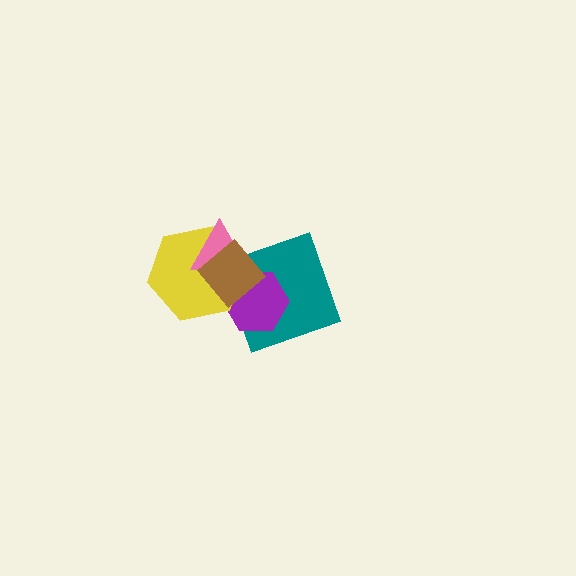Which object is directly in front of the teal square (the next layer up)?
The purple hexagon is directly in front of the teal square.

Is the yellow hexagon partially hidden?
Yes, it is partially covered by another shape.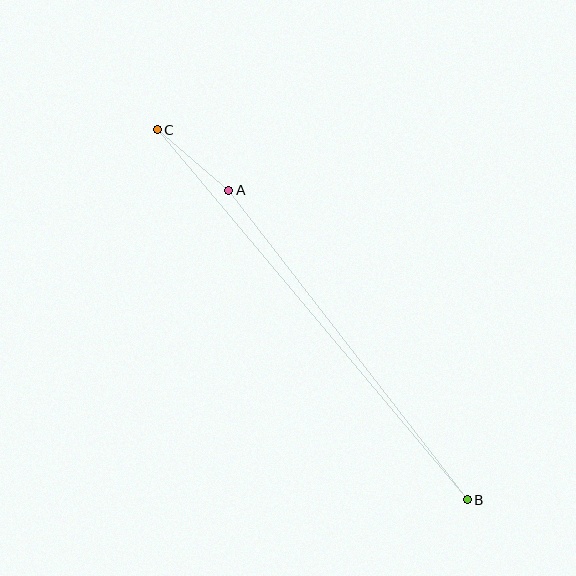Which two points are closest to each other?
Points A and C are closest to each other.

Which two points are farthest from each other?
Points B and C are farthest from each other.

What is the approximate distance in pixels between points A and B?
The distance between A and B is approximately 391 pixels.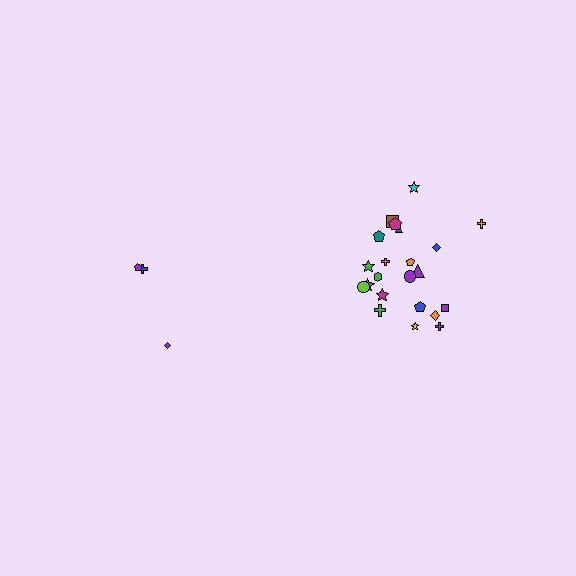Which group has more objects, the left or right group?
The right group.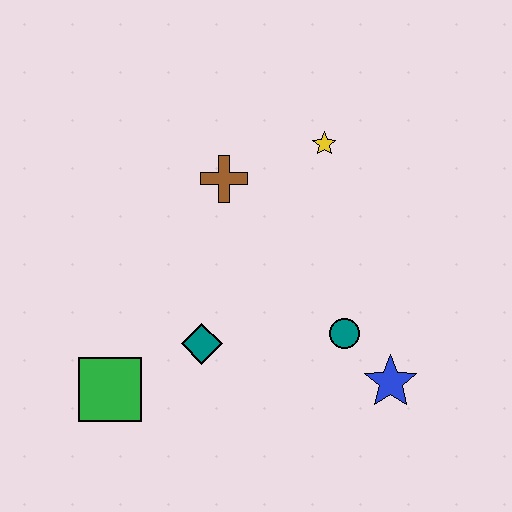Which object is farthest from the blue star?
The green square is farthest from the blue star.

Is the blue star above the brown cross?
No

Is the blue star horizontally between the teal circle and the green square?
No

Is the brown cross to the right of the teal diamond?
Yes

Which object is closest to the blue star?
The teal circle is closest to the blue star.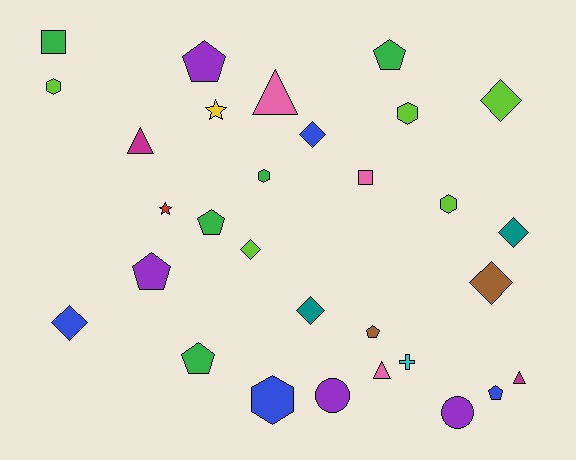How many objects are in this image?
There are 30 objects.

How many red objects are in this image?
There is 1 red object.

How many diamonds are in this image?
There are 7 diamonds.